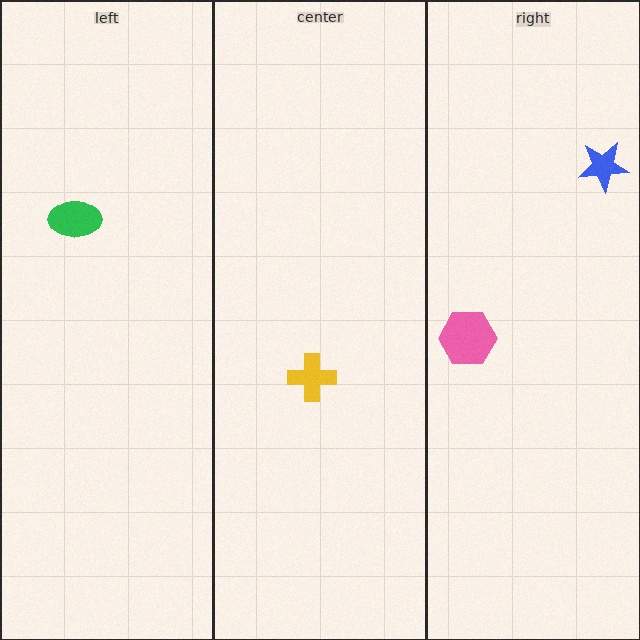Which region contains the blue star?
The right region.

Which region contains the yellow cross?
The center region.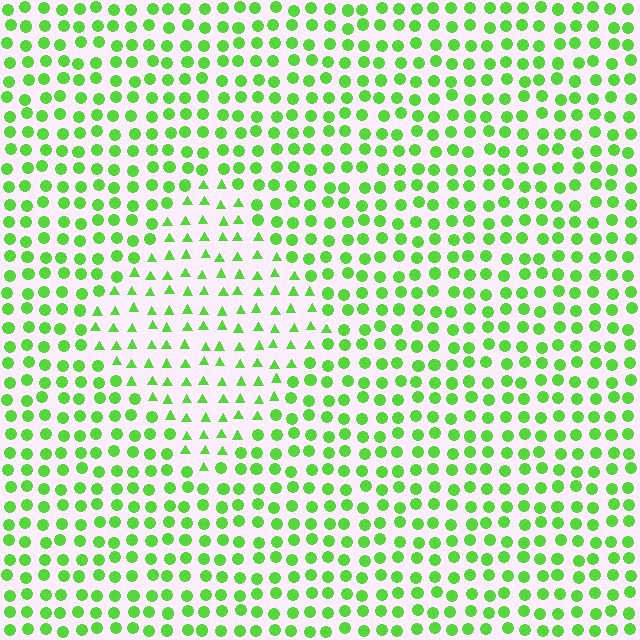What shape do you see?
I see a diamond.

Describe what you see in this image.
The image is filled with small lime elements arranged in a uniform grid. A diamond-shaped region contains triangles, while the surrounding area contains circles. The boundary is defined purely by the change in element shape.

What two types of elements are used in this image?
The image uses triangles inside the diamond region and circles outside it.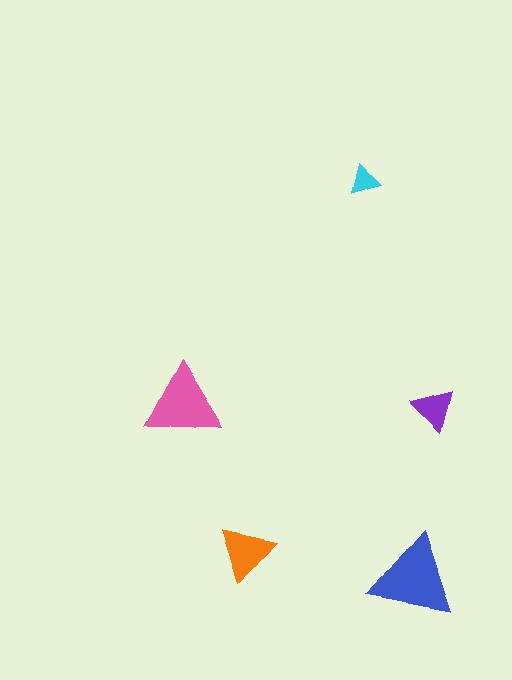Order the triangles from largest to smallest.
the blue one, the pink one, the orange one, the purple one, the cyan one.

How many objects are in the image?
There are 5 objects in the image.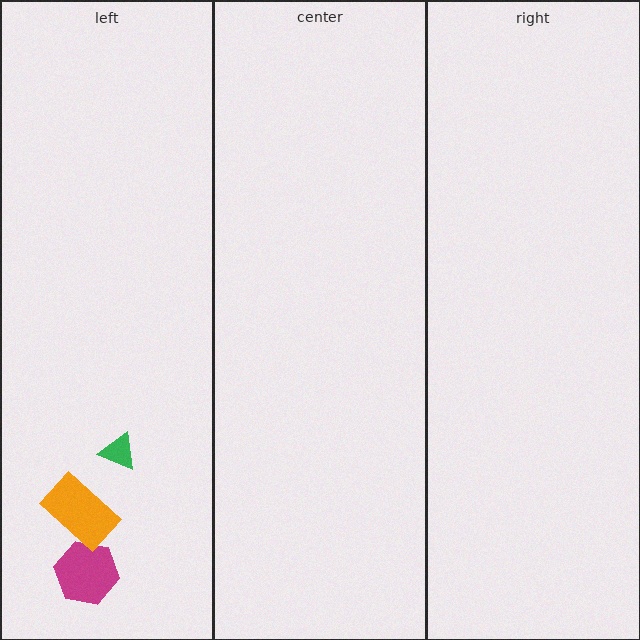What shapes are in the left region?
The magenta hexagon, the orange rectangle, the green triangle.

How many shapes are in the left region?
3.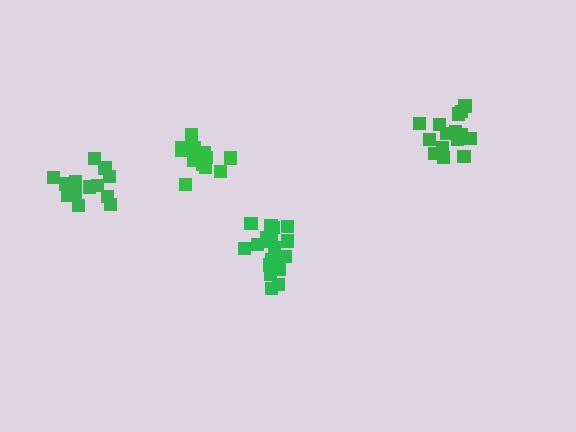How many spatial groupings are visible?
There are 4 spatial groupings.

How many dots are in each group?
Group 1: 15 dots, Group 2: 14 dots, Group 3: 14 dots, Group 4: 19 dots (62 total).